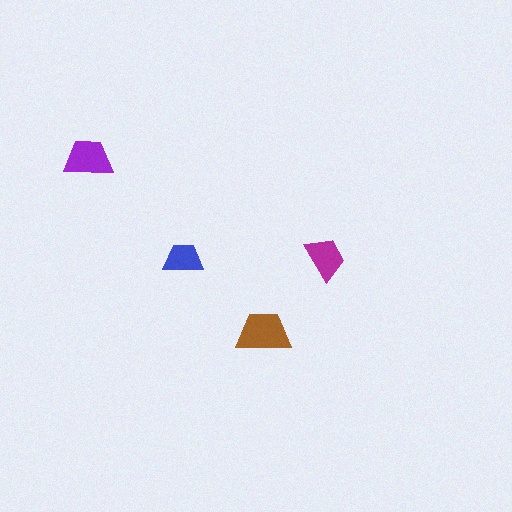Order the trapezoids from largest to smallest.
the brown one, the purple one, the magenta one, the blue one.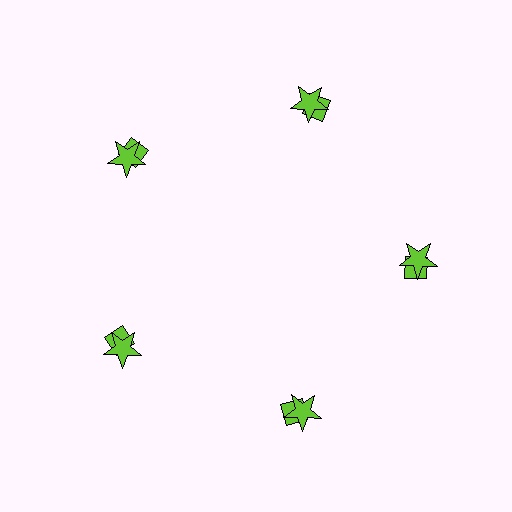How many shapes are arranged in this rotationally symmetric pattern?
There are 10 shapes, arranged in 5 groups of 2.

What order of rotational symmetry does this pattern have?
This pattern has 5-fold rotational symmetry.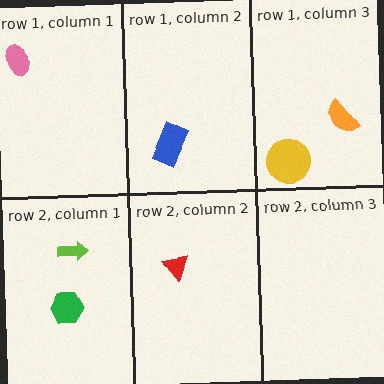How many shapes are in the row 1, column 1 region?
1.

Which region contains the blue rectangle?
The row 1, column 2 region.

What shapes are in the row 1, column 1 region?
The pink ellipse.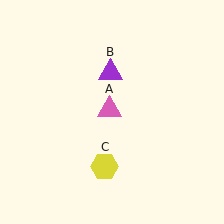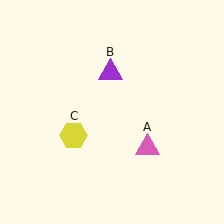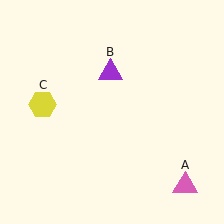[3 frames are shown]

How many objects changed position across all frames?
2 objects changed position: pink triangle (object A), yellow hexagon (object C).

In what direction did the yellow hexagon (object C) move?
The yellow hexagon (object C) moved up and to the left.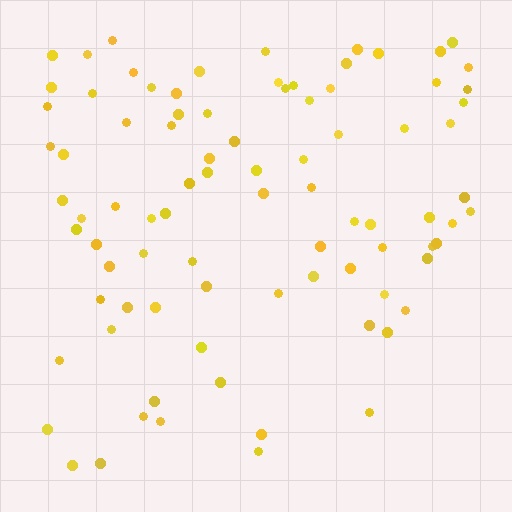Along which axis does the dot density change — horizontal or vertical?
Vertical.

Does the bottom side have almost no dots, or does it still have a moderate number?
Still a moderate number, just noticeably fewer than the top.